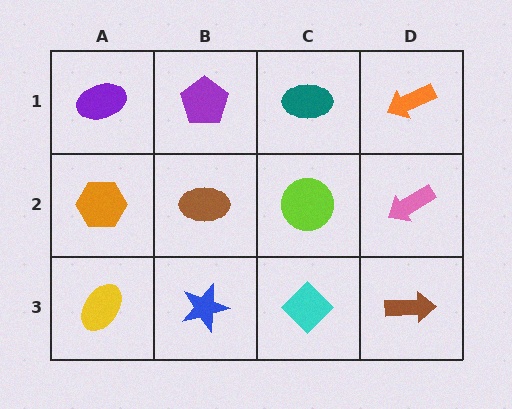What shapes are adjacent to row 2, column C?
A teal ellipse (row 1, column C), a cyan diamond (row 3, column C), a brown ellipse (row 2, column B), a pink arrow (row 2, column D).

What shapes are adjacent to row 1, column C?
A lime circle (row 2, column C), a purple pentagon (row 1, column B), an orange arrow (row 1, column D).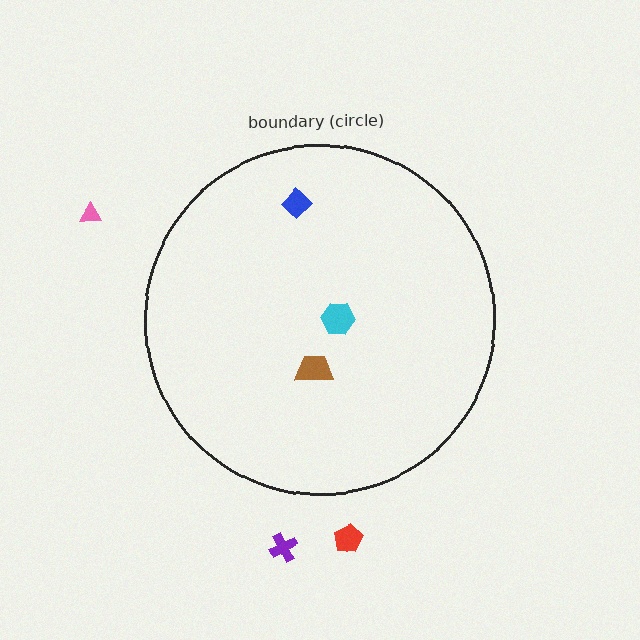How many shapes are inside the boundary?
3 inside, 3 outside.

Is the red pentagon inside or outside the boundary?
Outside.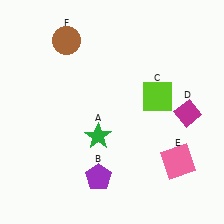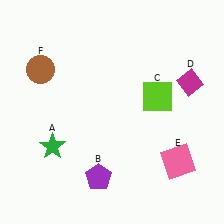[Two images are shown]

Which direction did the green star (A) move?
The green star (A) moved left.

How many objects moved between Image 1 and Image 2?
3 objects moved between the two images.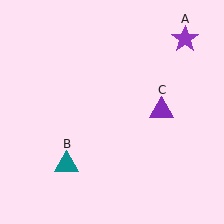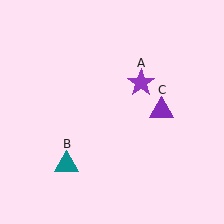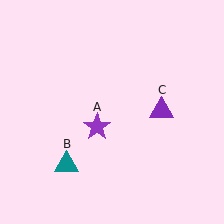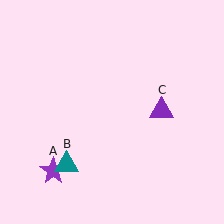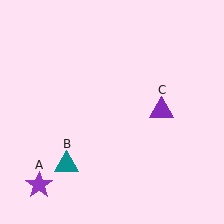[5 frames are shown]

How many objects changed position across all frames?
1 object changed position: purple star (object A).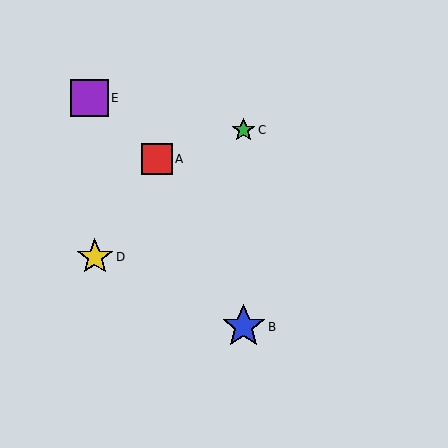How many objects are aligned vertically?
2 objects (B, C) are aligned vertically.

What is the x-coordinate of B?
Object B is at x≈244.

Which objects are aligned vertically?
Objects B, C are aligned vertically.